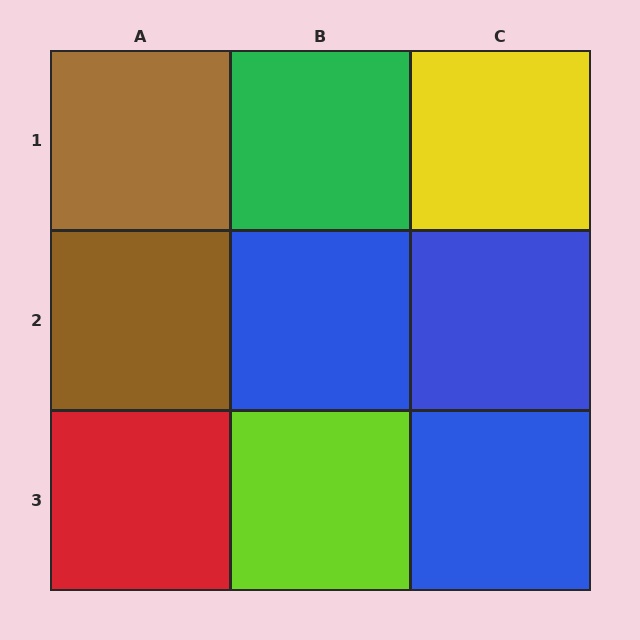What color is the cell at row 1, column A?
Brown.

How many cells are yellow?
1 cell is yellow.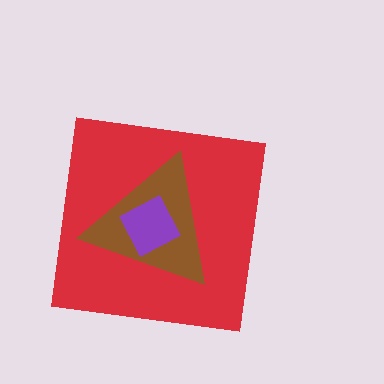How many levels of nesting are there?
3.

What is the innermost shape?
The purple square.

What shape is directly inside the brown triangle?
The purple square.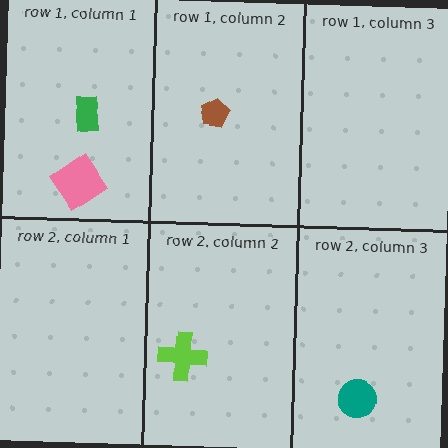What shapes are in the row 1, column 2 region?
The brown pentagon.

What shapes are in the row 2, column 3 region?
The teal circle.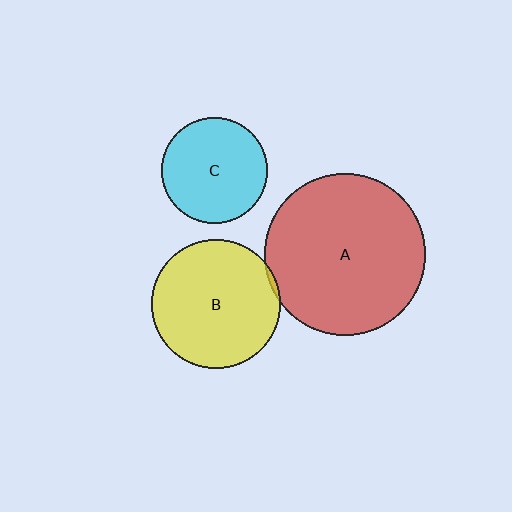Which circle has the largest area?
Circle A (red).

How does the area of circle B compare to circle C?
Approximately 1.5 times.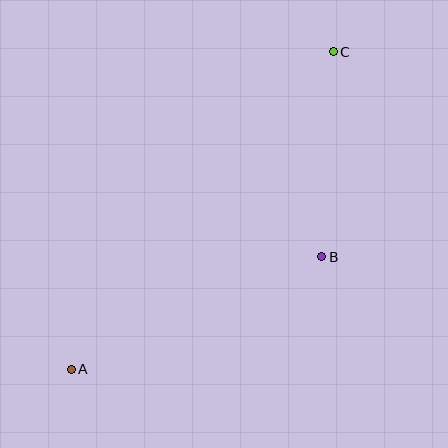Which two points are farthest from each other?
Points A and C are farthest from each other.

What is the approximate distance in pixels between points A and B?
The distance between A and B is approximately 275 pixels.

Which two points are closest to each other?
Points B and C are closest to each other.